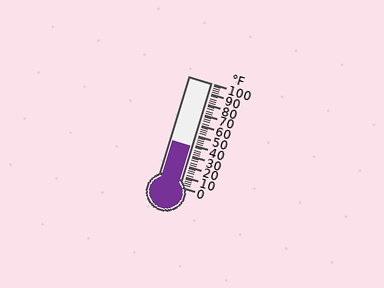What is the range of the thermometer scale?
The thermometer scale ranges from 0°F to 100°F.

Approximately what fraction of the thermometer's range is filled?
The thermometer is filled to approximately 40% of its range.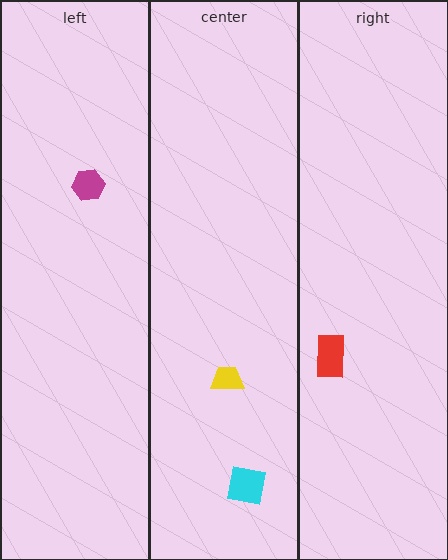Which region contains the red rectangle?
The right region.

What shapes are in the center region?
The cyan square, the yellow trapezoid.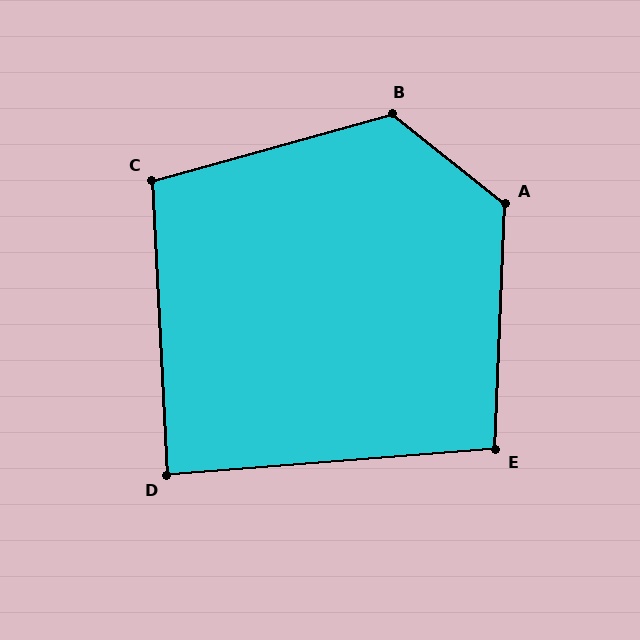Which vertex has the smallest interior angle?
D, at approximately 88 degrees.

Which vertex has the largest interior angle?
A, at approximately 126 degrees.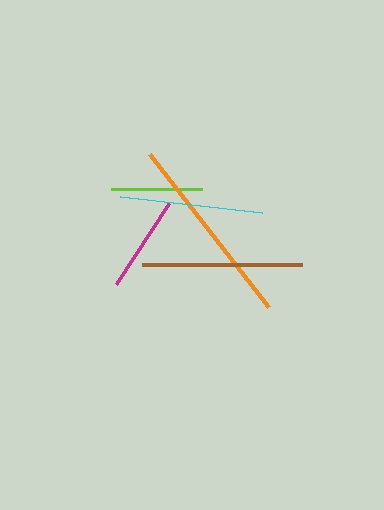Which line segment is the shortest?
The lime line is the shortest at approximately 91 pixels.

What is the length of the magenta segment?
The magenta segment is approximately 97 pixels long.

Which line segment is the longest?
The orange line is the longest at approximately 194 pixels.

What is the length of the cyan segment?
The cyan segment is approximately 143 pixels long.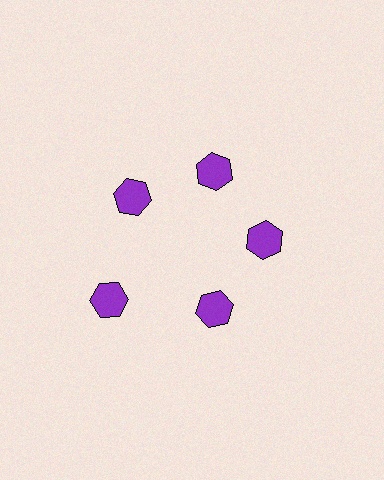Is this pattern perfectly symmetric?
No. The 5 purple hexagons are arranged in a ring, but one element near the 8 o'clock position is pushed outward from the center, breaking the 5-fold rotational symmetry.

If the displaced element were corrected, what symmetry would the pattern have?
It would have 5-fold rotational symmetry — the pattern would map onto itself every 72 degrees.